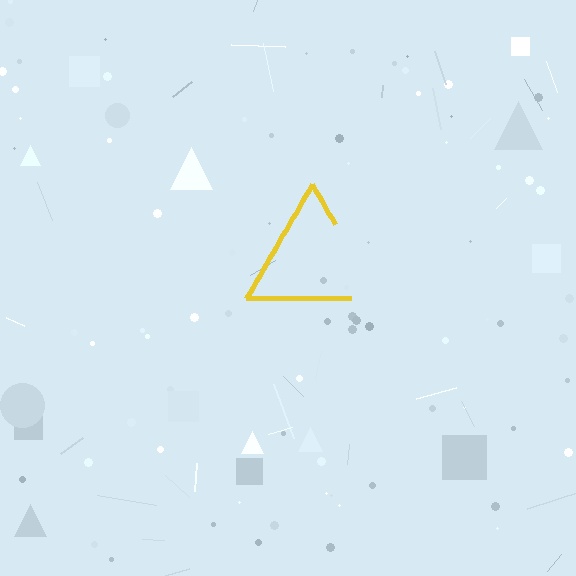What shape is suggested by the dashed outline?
The dashed outline suggests a triangle.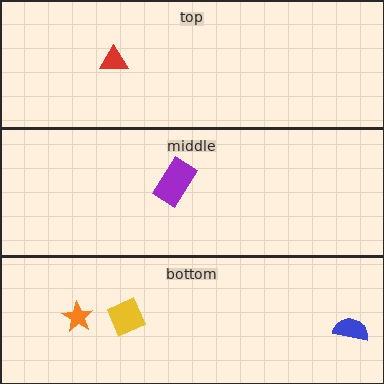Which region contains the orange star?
The bottom region.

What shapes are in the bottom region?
The orange star, the yellow square, the blue semicircle.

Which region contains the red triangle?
The top region.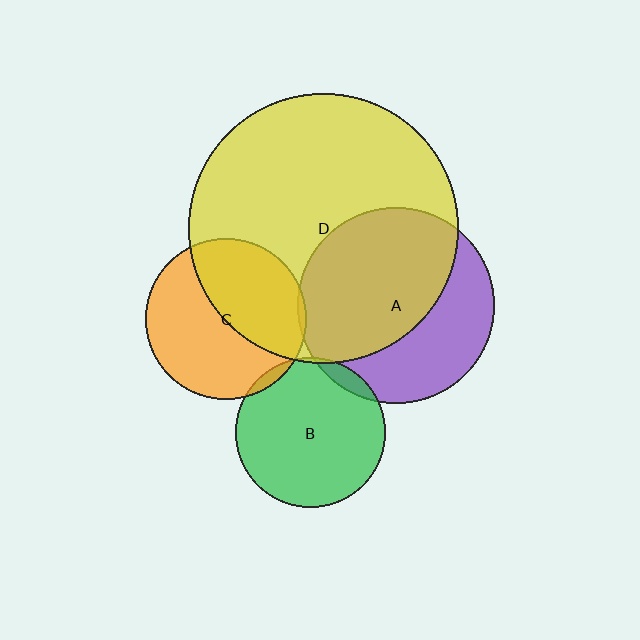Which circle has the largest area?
Circle D (yellow).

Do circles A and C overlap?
Yes.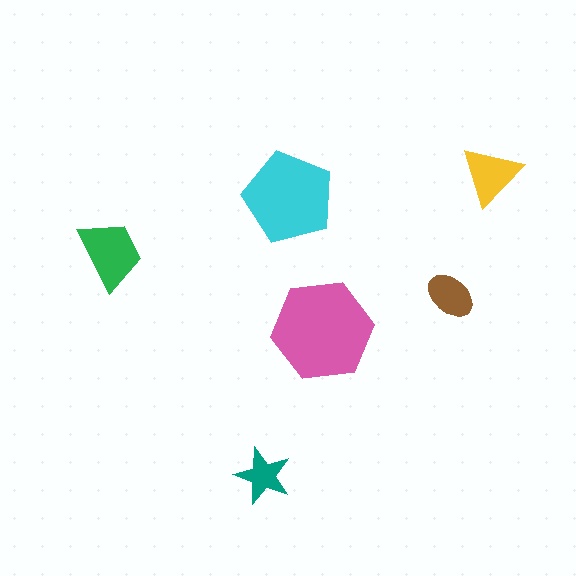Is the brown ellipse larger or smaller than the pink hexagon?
Smaller.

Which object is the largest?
The pink hexagon.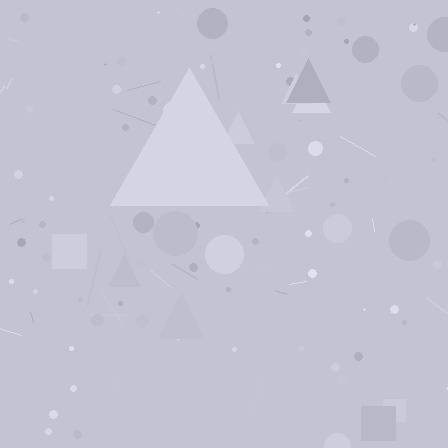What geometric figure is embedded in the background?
A triangle is embedded in the background.